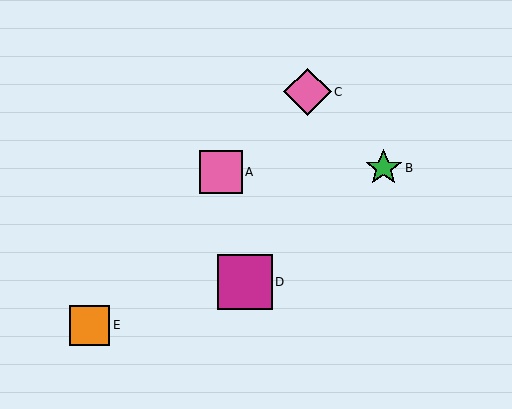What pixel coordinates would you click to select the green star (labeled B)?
Click at (384, 168) to select the green star B.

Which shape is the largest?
The magenta square (labeled D) is the largest.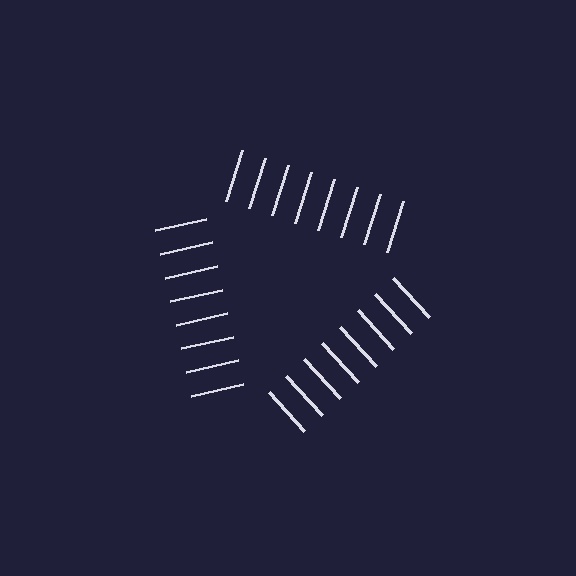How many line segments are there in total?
24 — 8 along each of the 3 edges.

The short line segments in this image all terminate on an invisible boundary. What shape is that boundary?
An illusory triangle — the line segments terminate on its edges but no continuous stroke is drawn.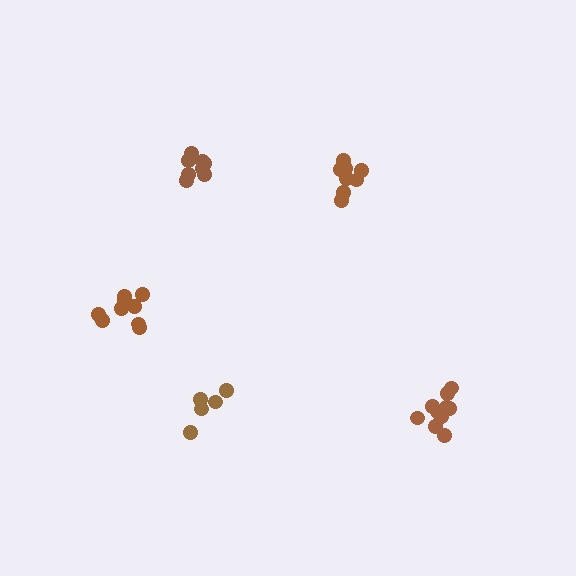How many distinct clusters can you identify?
There are 5 distinct clusters.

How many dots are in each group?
Group 1: 8 dots, Group 2: 11 dots, Group 3: 9 dots, Group 4: 8 dots, Group 5: 5 dots (41 total).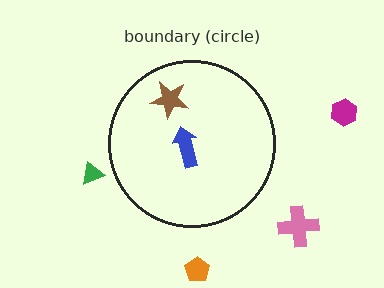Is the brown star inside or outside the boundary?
Inside.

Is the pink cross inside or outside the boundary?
Outside.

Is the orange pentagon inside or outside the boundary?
Outside.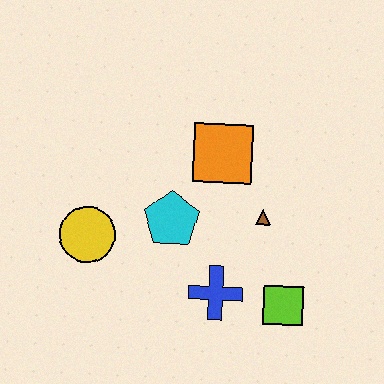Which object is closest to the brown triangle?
The orange square is closest to the brown triangle.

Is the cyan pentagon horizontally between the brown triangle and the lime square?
No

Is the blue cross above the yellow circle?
No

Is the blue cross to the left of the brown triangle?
Yes